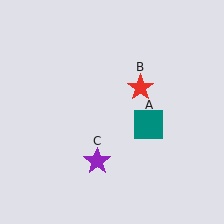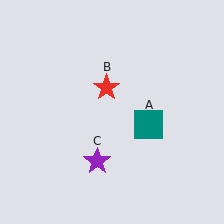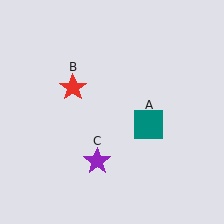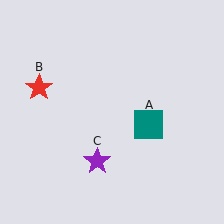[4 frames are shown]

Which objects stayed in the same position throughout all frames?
Teal square (object A) and purple star (object C) remained stationary.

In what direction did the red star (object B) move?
The red star (object B) moved left.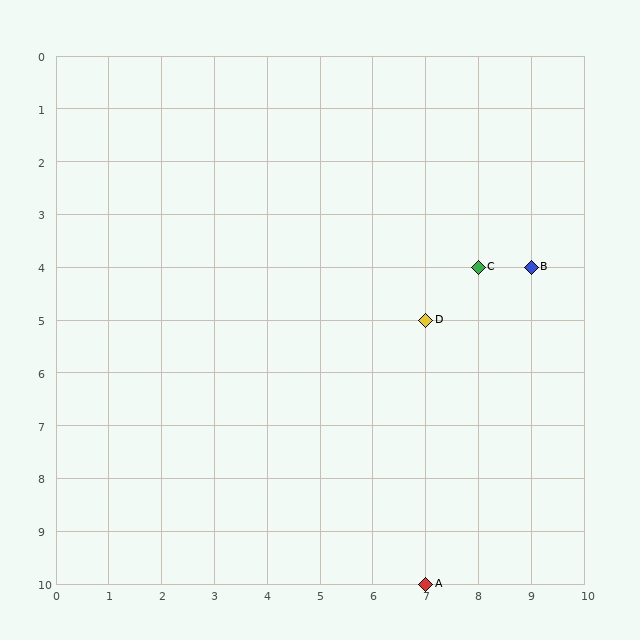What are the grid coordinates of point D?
Point D is at grid coordinates (7, 5).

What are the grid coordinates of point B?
Point B is at grid coordinates (9, 4).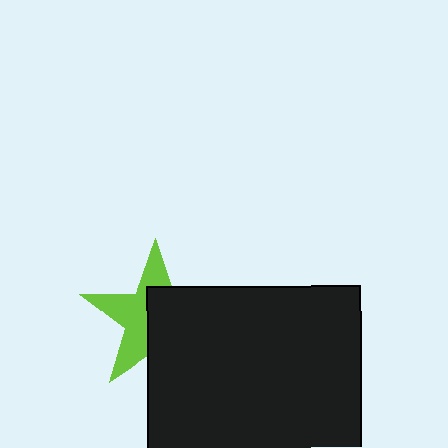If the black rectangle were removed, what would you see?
You would see the complete lime star.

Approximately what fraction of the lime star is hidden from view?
Roughly 53% of the lime star is hidden behind the black rectangle.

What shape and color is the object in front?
The object in front is a black rectangle.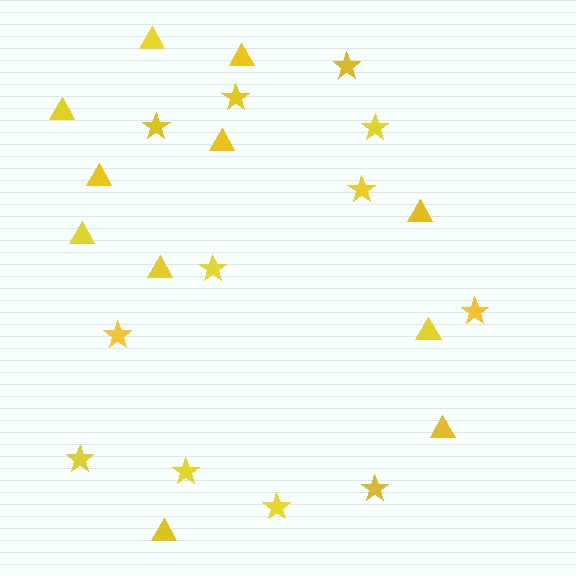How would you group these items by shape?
There are 2 groups: one group of stars (12) and one group of triangles (11).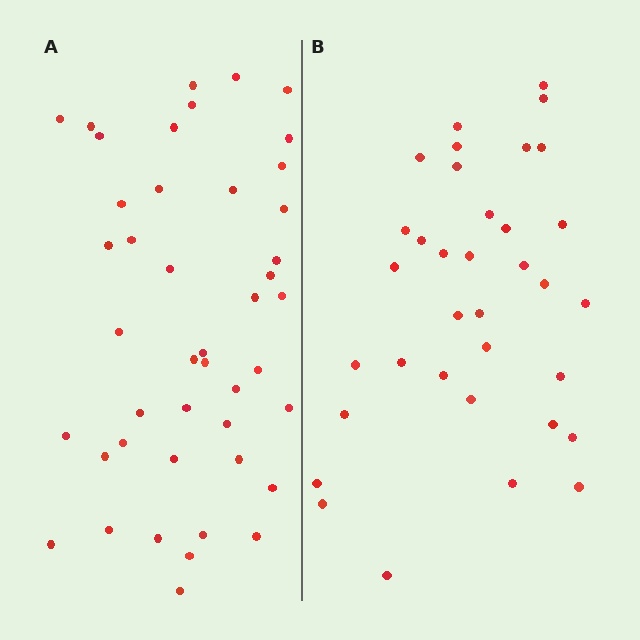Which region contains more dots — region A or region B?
Region A (the left region) has more dots.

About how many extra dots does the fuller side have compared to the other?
Region A has roughly 8 or so more dots than region B.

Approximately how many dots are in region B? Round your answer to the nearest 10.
About 40 dots. (The exact count is 35, which rounds to 40.)